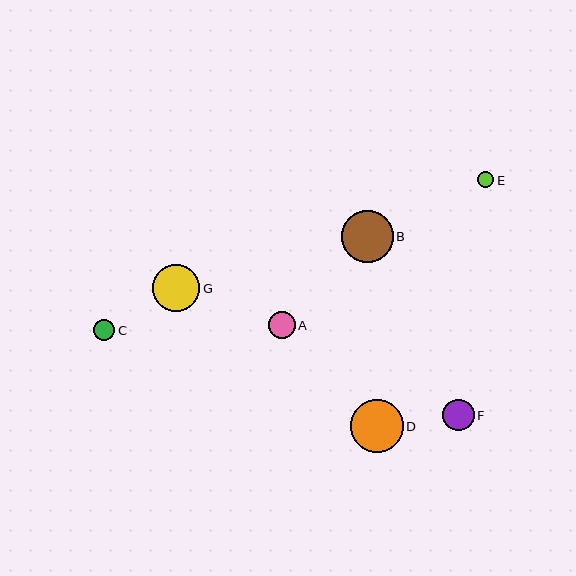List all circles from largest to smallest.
From largest to smallest: D, B, G, F, A, C, E.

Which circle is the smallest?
Circle E is the smallest with a size of approximately 16 pixels.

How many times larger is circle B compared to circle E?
Circle B is approximately 3.2 times the size of circle E.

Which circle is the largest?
Circle D is the largest with a size of approximately 53 pixels.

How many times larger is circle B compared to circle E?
Circle B is approximately 3.2 times the size of circle E.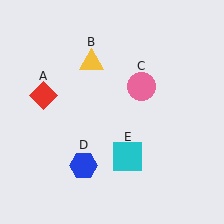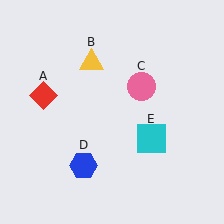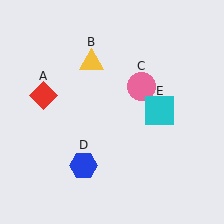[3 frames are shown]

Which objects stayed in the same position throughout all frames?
Red diamond (object A) and yellow triangle (object B) and pink circle (object C) and blue hexagon (object D) remained stationary.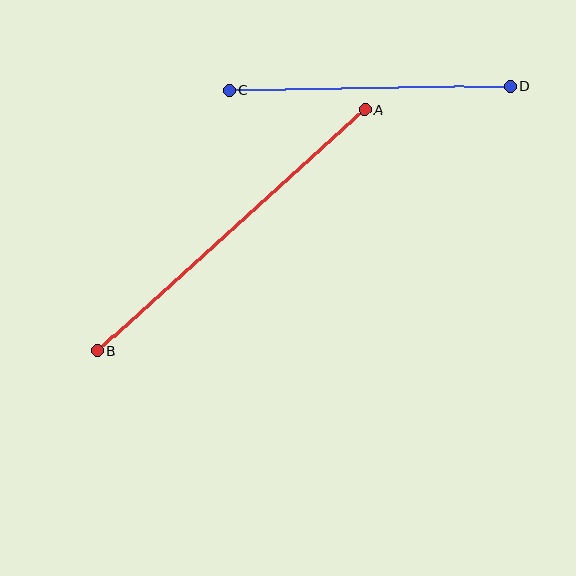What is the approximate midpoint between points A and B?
The midpoint is at approximately (231, 231) pixels.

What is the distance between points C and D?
The distance is approximately 281 pixels.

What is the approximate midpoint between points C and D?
The midpoint is at approximately (370, 88) pixels.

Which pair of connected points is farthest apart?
Points A and B are farthest apart.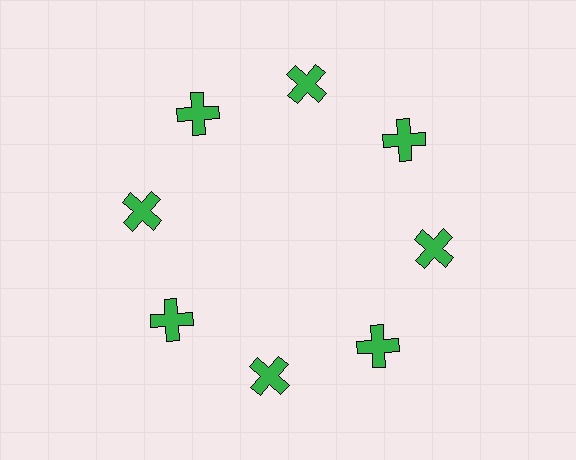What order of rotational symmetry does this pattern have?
This pattern has 8-fold rotational symmetry.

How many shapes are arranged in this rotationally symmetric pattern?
There are 8 shapes, arranged in 8 groups of 1.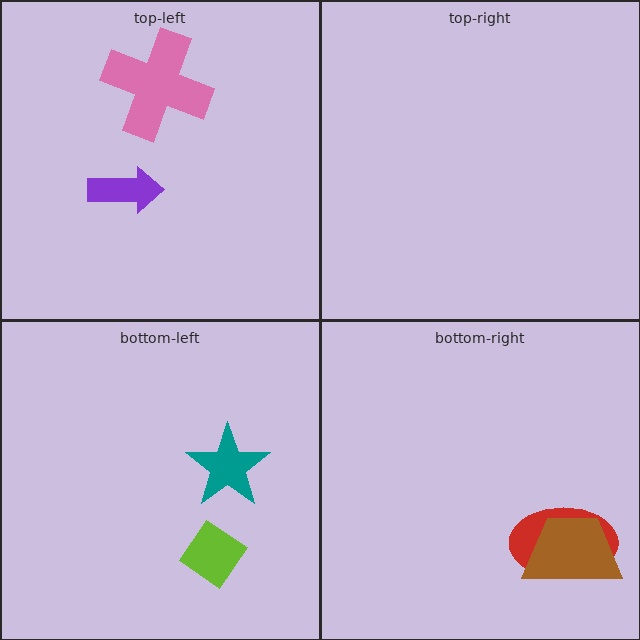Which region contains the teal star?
The bottom-left region.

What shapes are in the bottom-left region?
The teal star, the lime diamond.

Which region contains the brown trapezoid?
The bottom-right region.